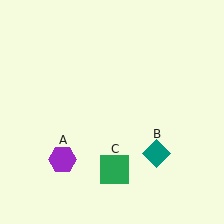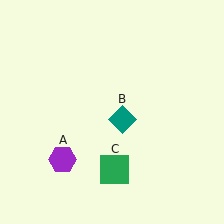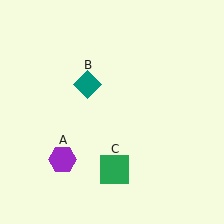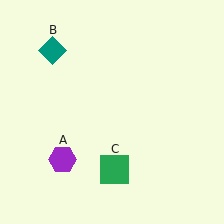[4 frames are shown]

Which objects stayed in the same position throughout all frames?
Purple hexagon (object A) and green square (object C) remained stationary.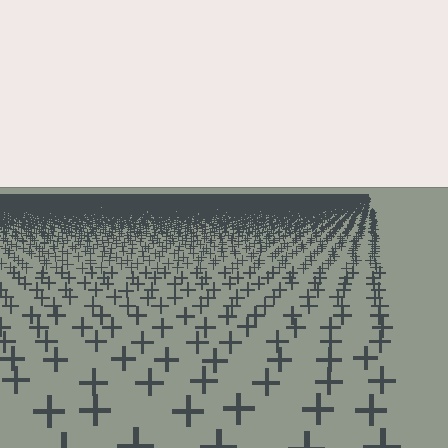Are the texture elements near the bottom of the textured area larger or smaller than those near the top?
Larger. Near the bottom, elements are closer to the viewer and appear at a bigger on-screen size.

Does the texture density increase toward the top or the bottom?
Density increases toward the top.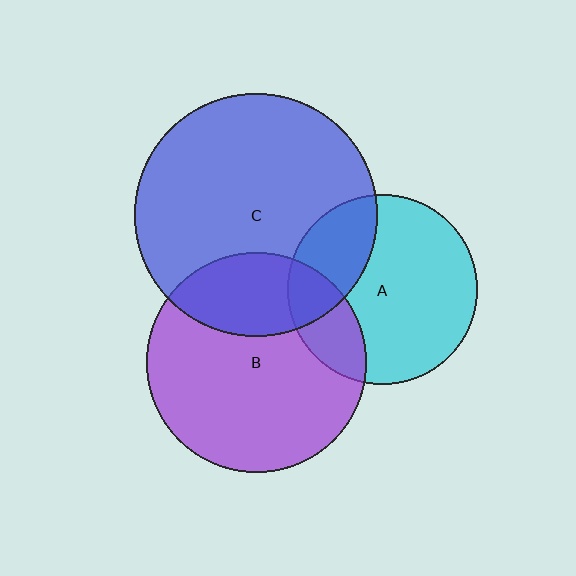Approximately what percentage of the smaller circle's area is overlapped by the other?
Approximately 25%.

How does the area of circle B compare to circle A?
Approximately 1.3 times.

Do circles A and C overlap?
Yes.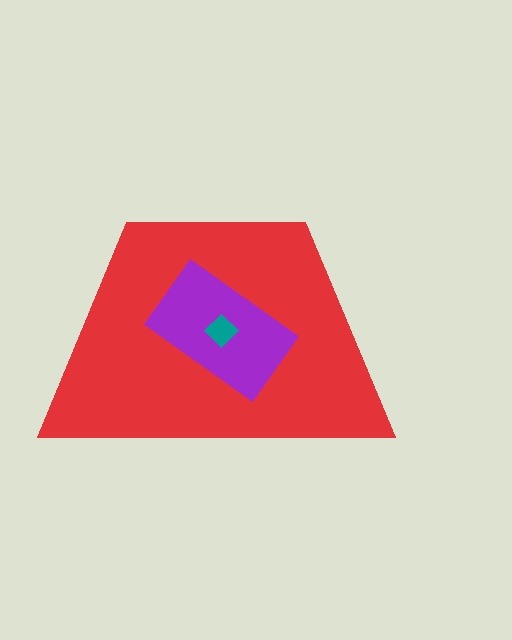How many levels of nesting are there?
3.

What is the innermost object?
The teal diamond.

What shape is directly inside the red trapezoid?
The purple rectangle.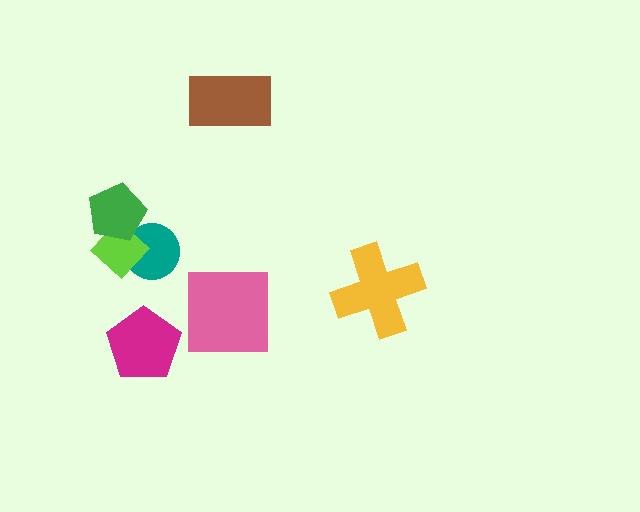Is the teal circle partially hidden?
Yes, it is partially covered by another shape.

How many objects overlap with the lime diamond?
2 objects overlap with the lime diamond.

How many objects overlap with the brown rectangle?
0 objects overlap with the brown rectangle.